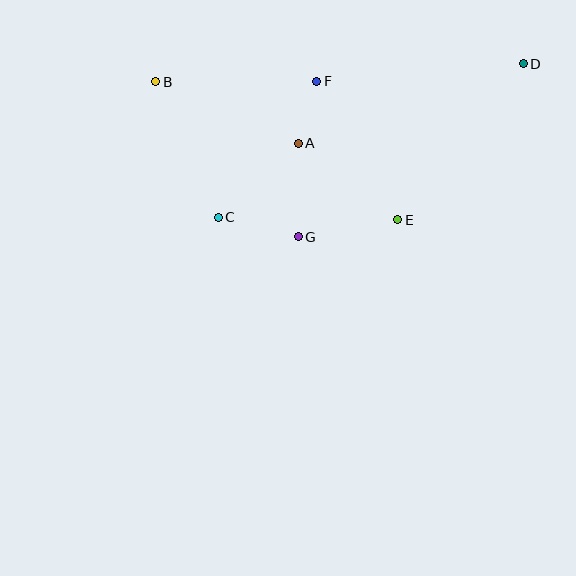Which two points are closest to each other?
Points A and F are closest to each other.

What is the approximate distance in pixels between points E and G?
The distance between E and G is approximately 101 pixels.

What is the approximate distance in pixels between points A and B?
The distance between A and B is approximately 155 pixels.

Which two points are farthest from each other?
Points B and D are farthest from each other.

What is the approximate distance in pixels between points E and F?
The distance between E and F is approximately 161 pixels.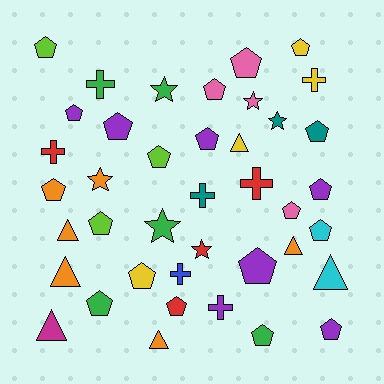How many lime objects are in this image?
There are 3 lime objects.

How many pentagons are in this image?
There are 20 pentagons.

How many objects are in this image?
There are 40 objects.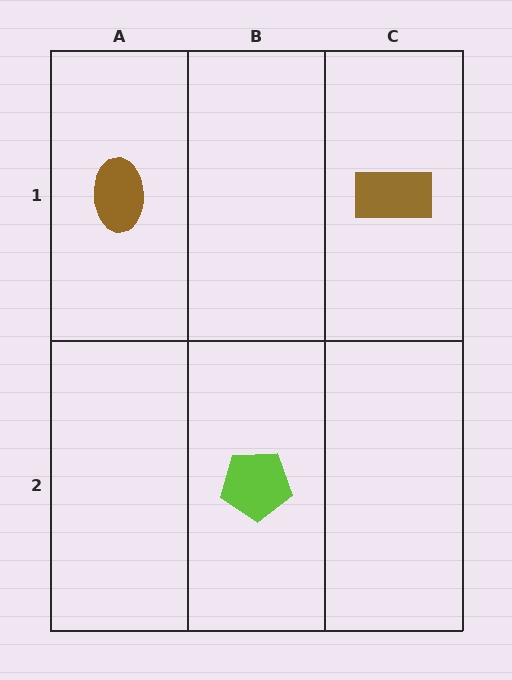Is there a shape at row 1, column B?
No, that cell is empty.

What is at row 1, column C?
A brown rectangle.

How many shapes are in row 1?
2 shapes.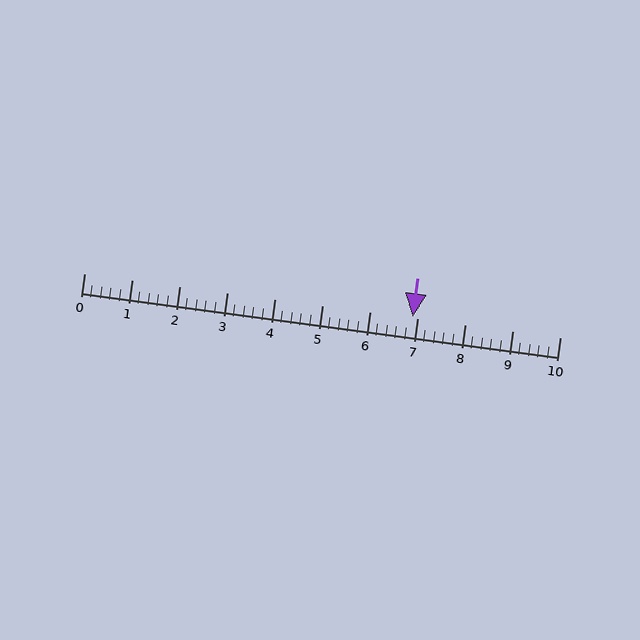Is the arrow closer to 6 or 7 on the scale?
The arrow is closer to 7.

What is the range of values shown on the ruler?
The ruler shows values from 0 to 10.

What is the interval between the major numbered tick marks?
The major tick marks are spaced 1 units apart.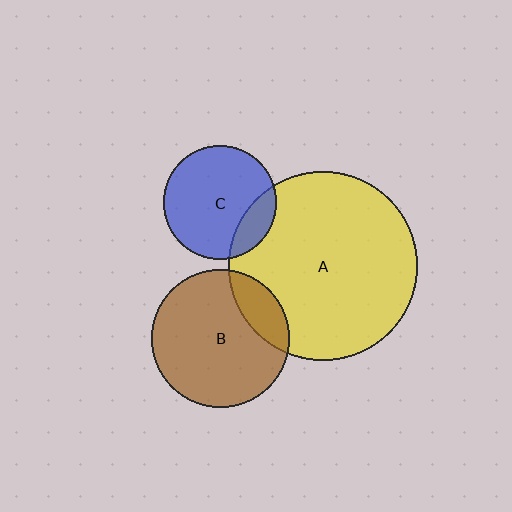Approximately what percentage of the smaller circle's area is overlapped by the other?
Approximately 20%.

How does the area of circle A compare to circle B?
Approximately 1.9 times.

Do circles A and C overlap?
Yes.